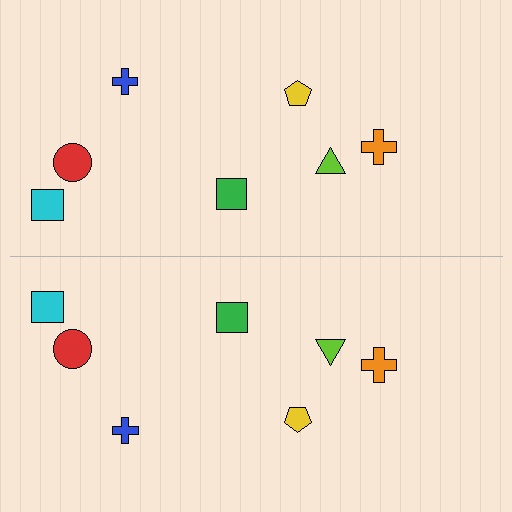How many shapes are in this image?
There are 14 shapes in this image.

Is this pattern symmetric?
Yes, this pattern has bilateral (reflection) symmetry.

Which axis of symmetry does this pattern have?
The pattern has a horizontal axis of symmetry running through the center of the image.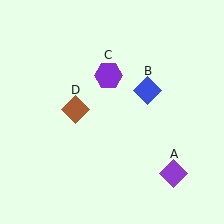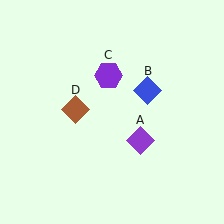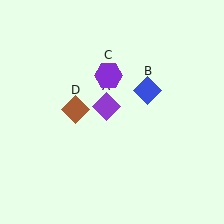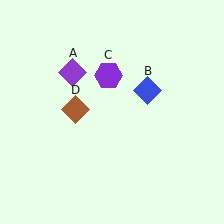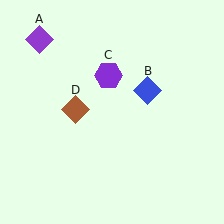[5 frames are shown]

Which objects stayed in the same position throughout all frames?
Blue diamond (object B) and purple hexagon (object C) and brown diamond (object D) remained stationary.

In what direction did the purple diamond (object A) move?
The purple diamond (object A) moved up and to the left.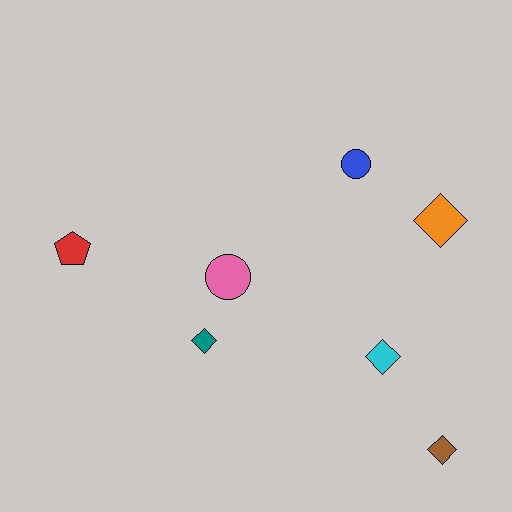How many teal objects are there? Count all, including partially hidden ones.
There is 1 teal object.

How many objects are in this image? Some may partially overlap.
There are 7 objects.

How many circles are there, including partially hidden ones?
There are 2 circles.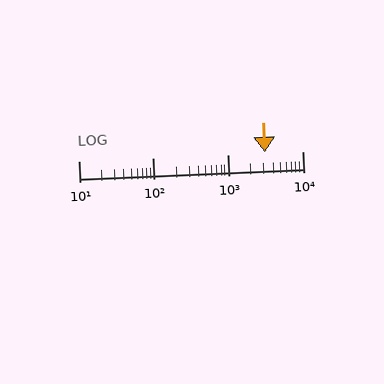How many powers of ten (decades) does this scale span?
The scale spans 3 decades, from 10 to 10000.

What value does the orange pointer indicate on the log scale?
The pointer indicates approximately 3100.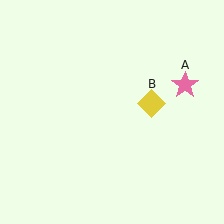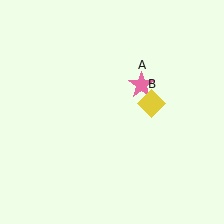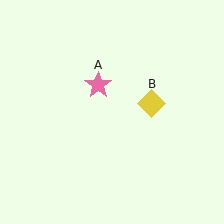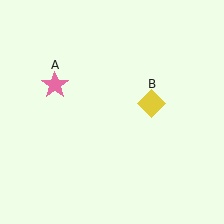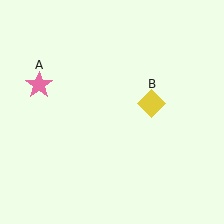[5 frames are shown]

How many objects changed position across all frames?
1 object changed position: pink star (object A).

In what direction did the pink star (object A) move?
The pink star (object A) moved left.